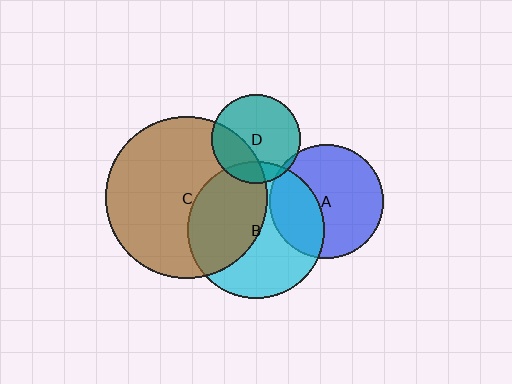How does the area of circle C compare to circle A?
Approximately 2.0 times.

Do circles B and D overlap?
Yes.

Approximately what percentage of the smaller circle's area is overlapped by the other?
Approximately 15%.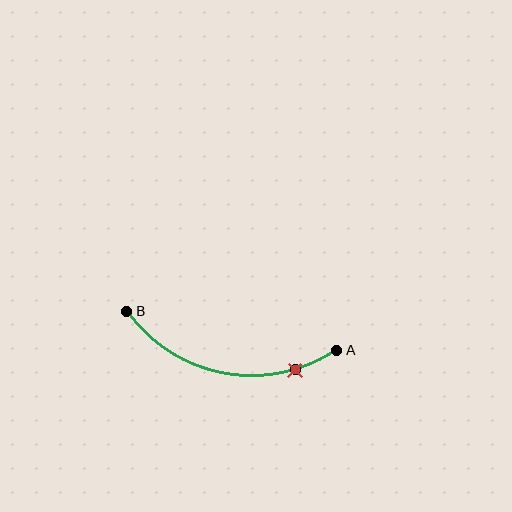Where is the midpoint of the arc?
The arc midpoint is the point on the curve farthest from the straight line joining A and B. It sits below that line.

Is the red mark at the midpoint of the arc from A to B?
No. The red mark lies on the arc but is closer to endpoint A. The arc midpoint would be at the point on the curve equidistant along the arc from both A and B.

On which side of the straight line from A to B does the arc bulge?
The arc bulges below the straight line connecting A and B.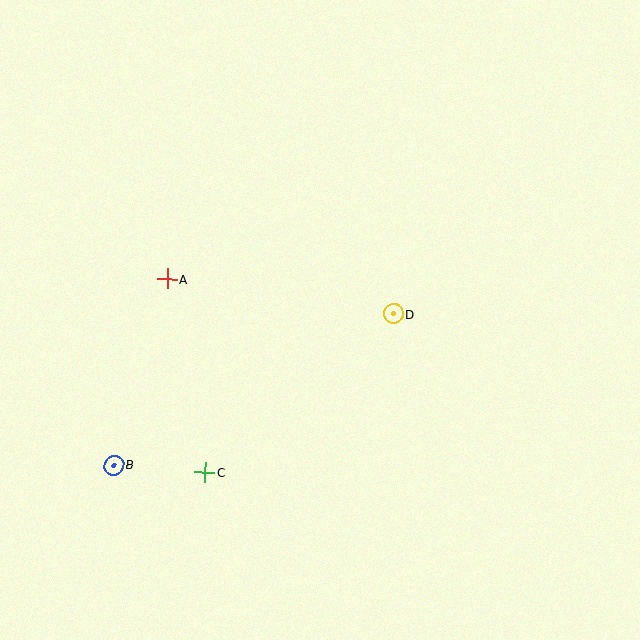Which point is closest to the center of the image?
Point D at (393, 314) is closest to the center.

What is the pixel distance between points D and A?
The distance between D and A is 229 pixels.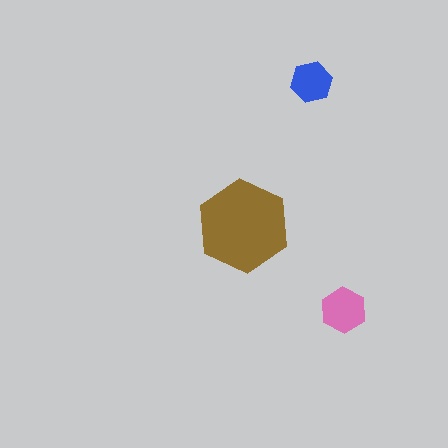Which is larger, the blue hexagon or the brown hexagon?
The brown one.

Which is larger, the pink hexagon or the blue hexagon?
The pink one.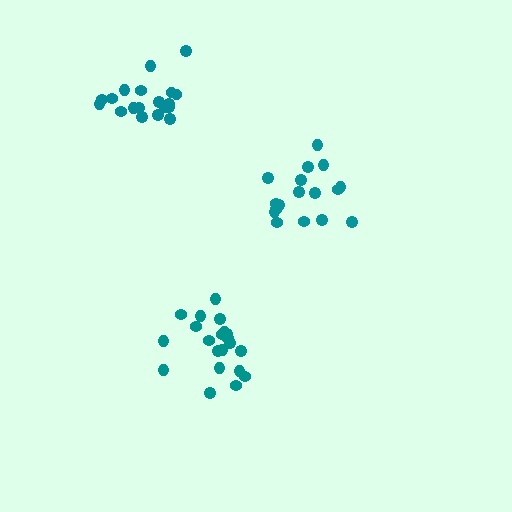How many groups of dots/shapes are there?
There are 3 groups.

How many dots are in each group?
Group 1: 17 dots, Group 2: 19 dots, Group 3: 21 dots (57 total).